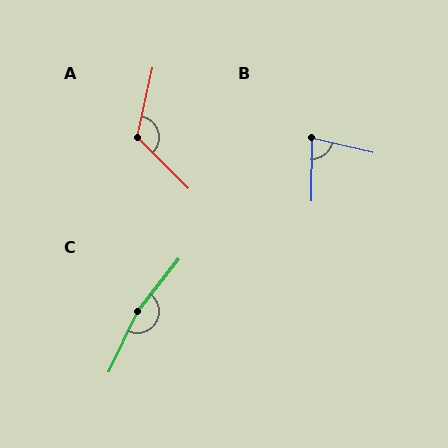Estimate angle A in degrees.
Approximately 123 degrees.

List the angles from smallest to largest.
B (78°), A (123°), C (167°).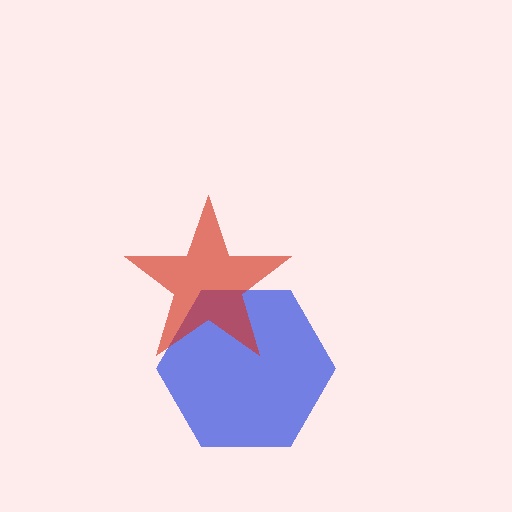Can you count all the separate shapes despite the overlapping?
Yes, there are 2 separate shapes.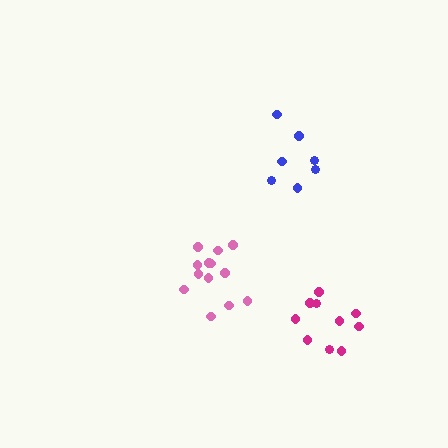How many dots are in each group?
Group 1: 13 dots, Group 2: 8 dots, Group 3: 10 dots (31 total).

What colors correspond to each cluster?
The clusters are colored: pink, blue, magenta.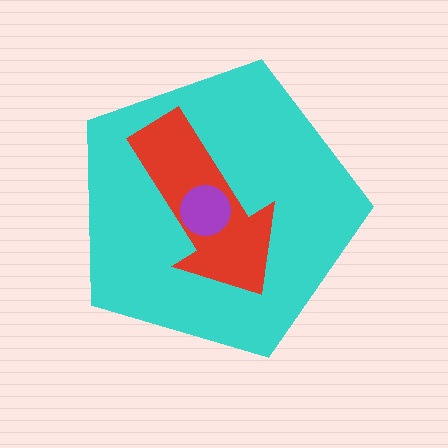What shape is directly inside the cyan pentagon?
The red arrow.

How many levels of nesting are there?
3.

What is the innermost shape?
The purple circle.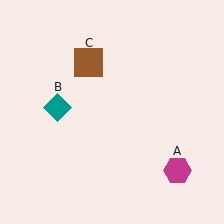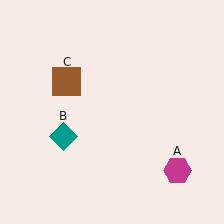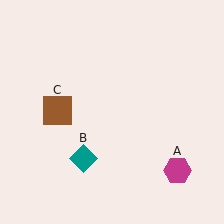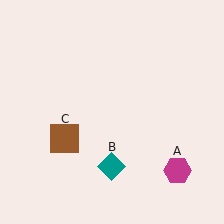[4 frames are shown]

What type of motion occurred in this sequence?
The teal diamond (object B), brown square (object C) rotated counterclockwise around the center of the scene.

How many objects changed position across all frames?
2 objects changed position: teal diamond (object B), brown square (object C).